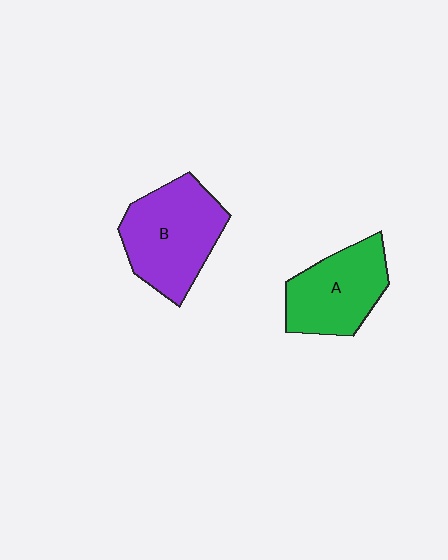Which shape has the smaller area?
Shape A (green).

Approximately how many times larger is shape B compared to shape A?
Approximately 1.2 times.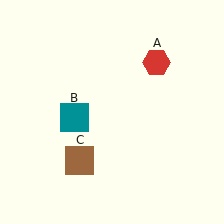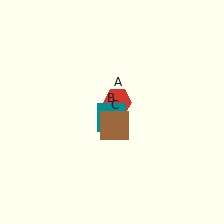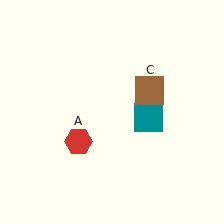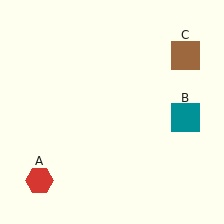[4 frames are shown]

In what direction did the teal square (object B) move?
The teal square (object B) moved right.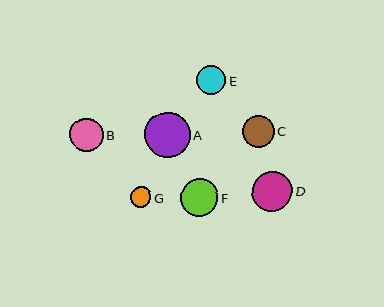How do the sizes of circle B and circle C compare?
Circle B and circle C are approximately the same size.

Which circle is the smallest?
Circle G is the smallest with a size of approximately 20 pixels.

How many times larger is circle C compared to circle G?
Circle C is approximately 1.6 times the size of circle G.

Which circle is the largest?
Circle A is the largest with a size of approximately 46 pixels.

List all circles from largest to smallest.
From largest to smallest: A, D, F, B, C, E, G.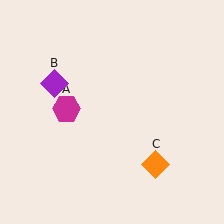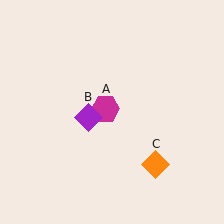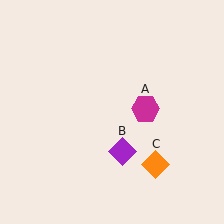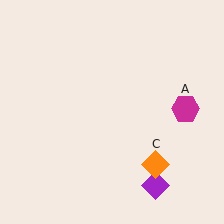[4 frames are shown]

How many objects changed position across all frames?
2 objects changed position: magenta hexagon (object A), purple diamond (object B).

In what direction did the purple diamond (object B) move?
The purple diamond (object B) moved down and to the right.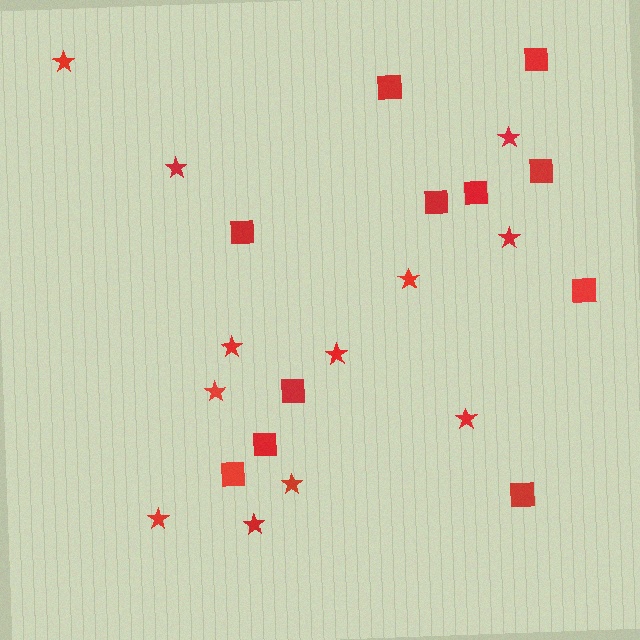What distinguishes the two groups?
There are 2 groups: one group of stars (12) and one group of squares (11).